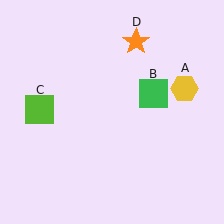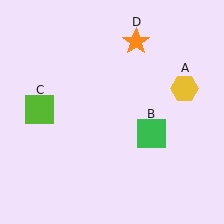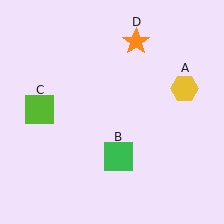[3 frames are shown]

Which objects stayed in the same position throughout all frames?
Yellow hexagon (object A) and lime square (object C) and orange star (object D) remained stationary.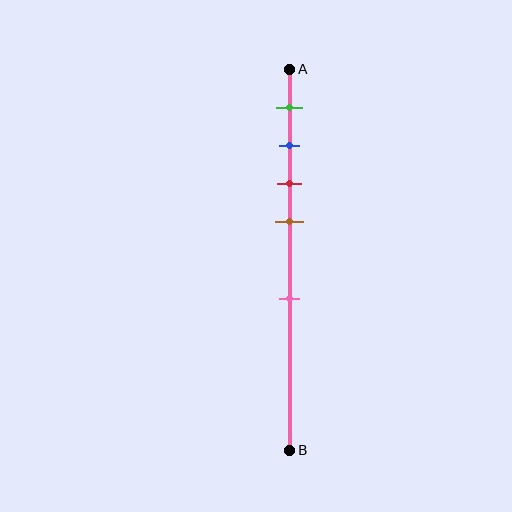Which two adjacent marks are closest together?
The blue and red marks are the closest adjacent pair.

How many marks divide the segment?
There are 5 marks dividing the segment.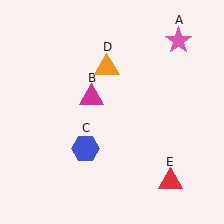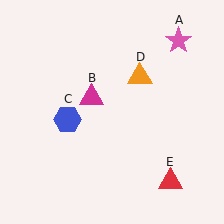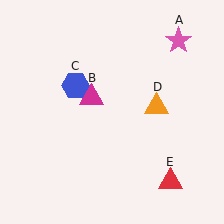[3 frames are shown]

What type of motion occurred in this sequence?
The blue hexagon (object C), orange triangle (object D) rotated clockwise around the center of the scene.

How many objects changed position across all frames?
2 objects changed position: blue hexagon (object C), orange triangle (object D).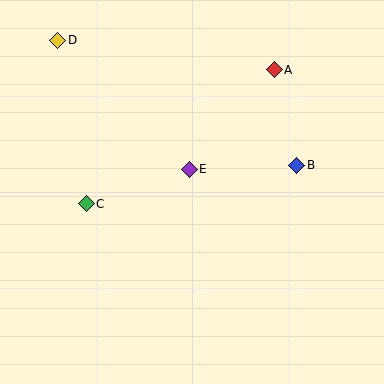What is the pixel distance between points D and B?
The distance between D and B is 269 pixels.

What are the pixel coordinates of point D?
Point D is at (58, 40).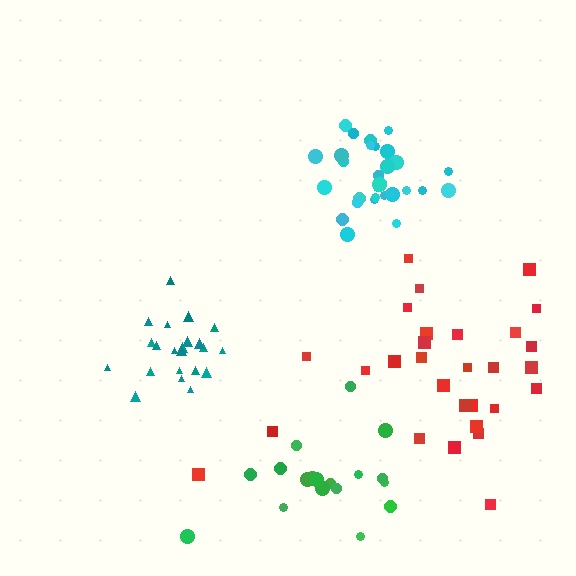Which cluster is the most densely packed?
Teal.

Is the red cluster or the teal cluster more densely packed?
Teal.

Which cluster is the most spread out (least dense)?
Red.